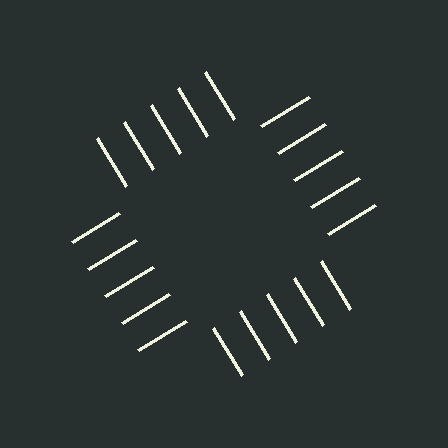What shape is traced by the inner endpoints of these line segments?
An illusory square — the line segments terminate on its edges but no continuous stroke is drawn.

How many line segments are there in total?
20 — 5 along each of the 4 edges.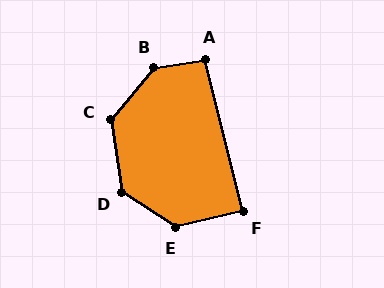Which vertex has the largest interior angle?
B, at approximately 139 degrees.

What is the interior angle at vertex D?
Approximately 132 degrees (obtuse).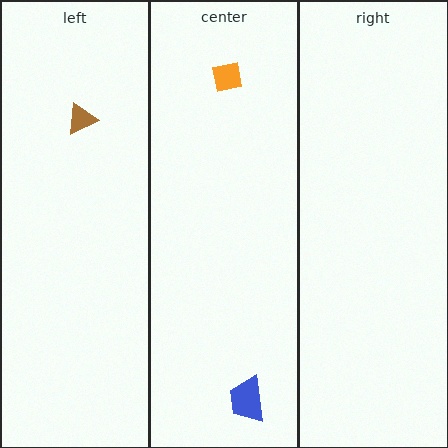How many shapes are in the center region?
2.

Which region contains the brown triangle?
The left region.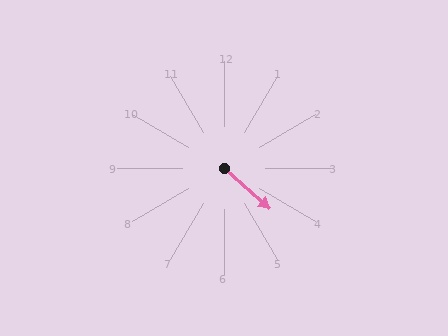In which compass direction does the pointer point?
Southeast.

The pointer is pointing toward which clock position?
Roughly 4 o'clock.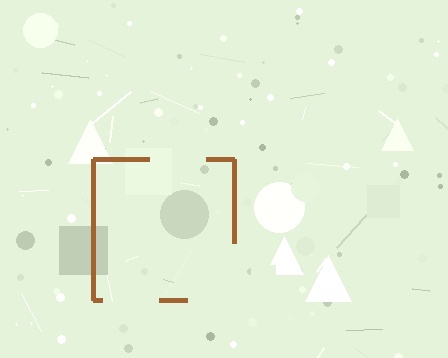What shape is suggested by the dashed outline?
The dashed outline suggests a square.